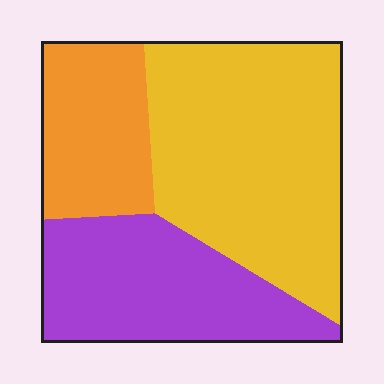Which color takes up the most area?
Yellow, at roughly 50%.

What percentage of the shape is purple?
Purple covers 31% of the shape.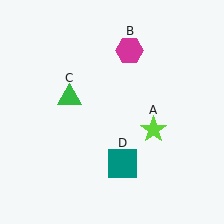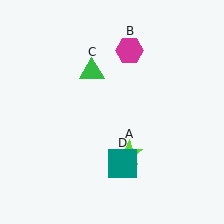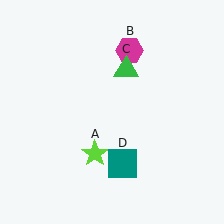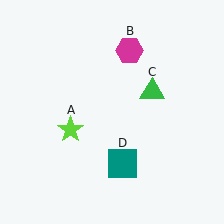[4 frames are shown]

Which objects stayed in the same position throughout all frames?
Magenta hexagon (object B) and teal square (object D) remained stationary.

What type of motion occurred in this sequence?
The lime star (object A), green triangle (object C) rotated clockwise around the center of the scene.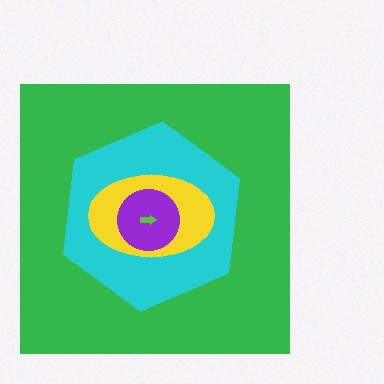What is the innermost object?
The lime arrow.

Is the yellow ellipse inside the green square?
Yes.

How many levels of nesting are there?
5.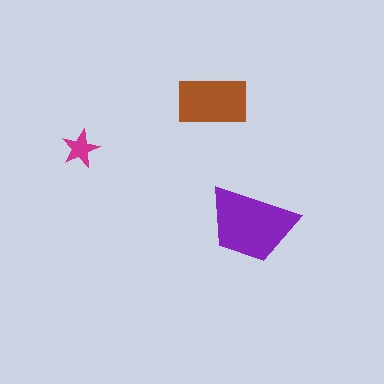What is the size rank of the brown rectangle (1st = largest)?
2nd.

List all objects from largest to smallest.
The purple trapezoid, the brown rectangle, the magenta star.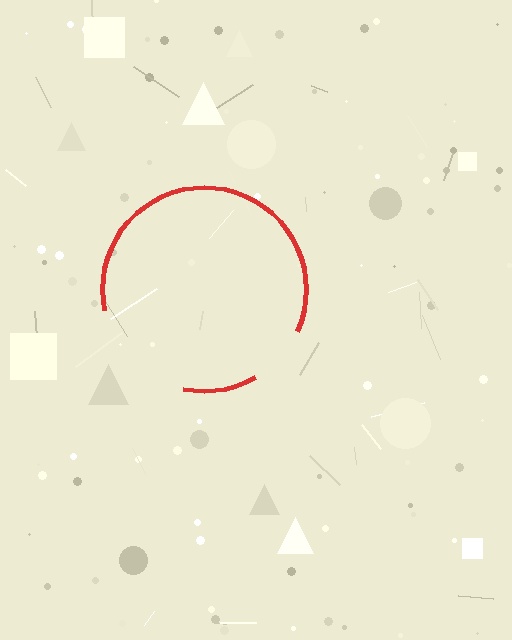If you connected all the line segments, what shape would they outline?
They would outline a circle.